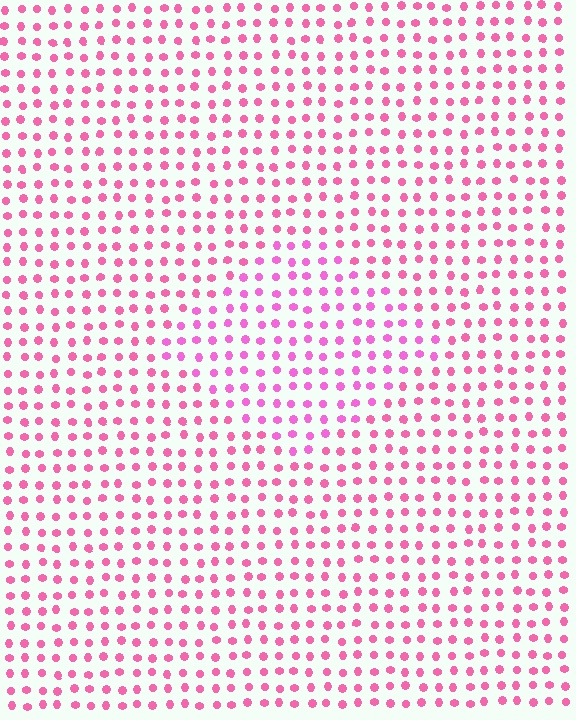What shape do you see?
I see a diamond.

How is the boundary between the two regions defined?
The boundary is defined purely by a slight shift in hue (about 20 degrees). Spacing, size, and orientation are identical on both sides.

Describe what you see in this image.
The image is filled with small pink elements in a uniform arrangement. A diamond-shaped region is visible where the elements are tinted to a slightly different hue, forming a subtle color boundary.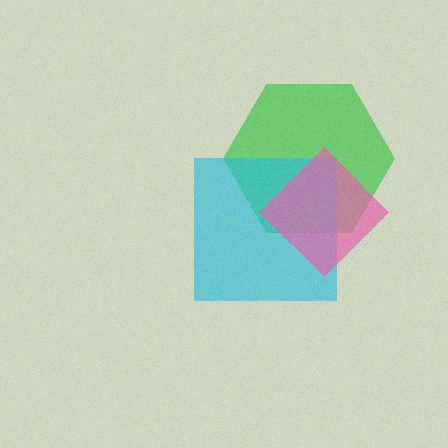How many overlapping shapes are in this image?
There are 3 overlapping shapes in the image.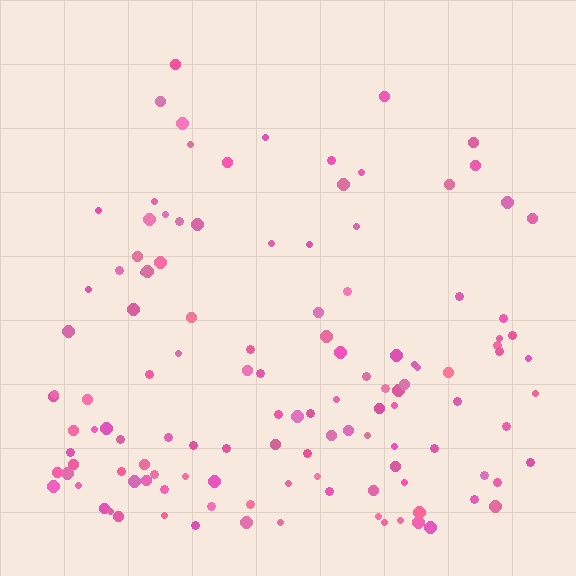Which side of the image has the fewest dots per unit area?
The top.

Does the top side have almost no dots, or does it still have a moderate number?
Still a moderate number, just noticeably fewer than the bottom.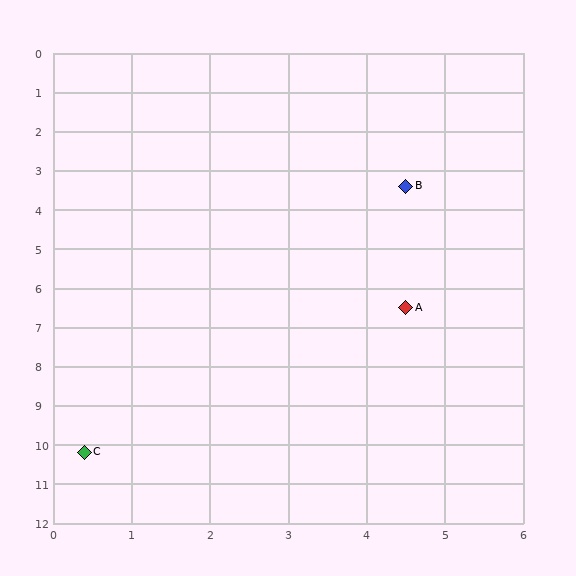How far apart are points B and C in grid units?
Points B and C are about 7.9 grid units apart.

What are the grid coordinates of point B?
Point B is at approximately (4.5, 3.4).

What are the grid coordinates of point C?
Point C is at approximately (0.4, 10.2).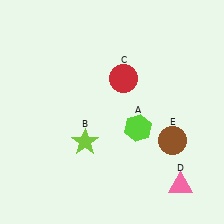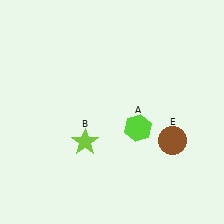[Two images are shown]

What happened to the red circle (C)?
The red circle (C) was removed in Image 2. It was in the top-right area of Image 1.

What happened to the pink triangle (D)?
The pink triangle (D) was removed in Image 2. It was in the bottom-right area of Image 1.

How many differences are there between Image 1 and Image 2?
There are 2 differences between the two images.